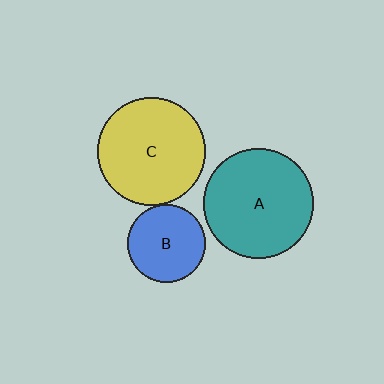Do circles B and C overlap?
Yes.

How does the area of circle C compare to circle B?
Approximately 1.9 times.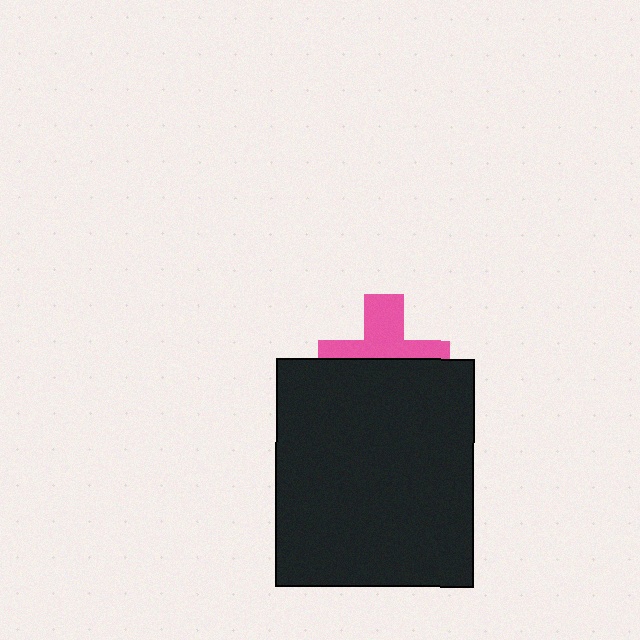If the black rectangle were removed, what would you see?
You would see the complete pink cross.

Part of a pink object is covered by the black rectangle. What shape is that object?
It is a cross.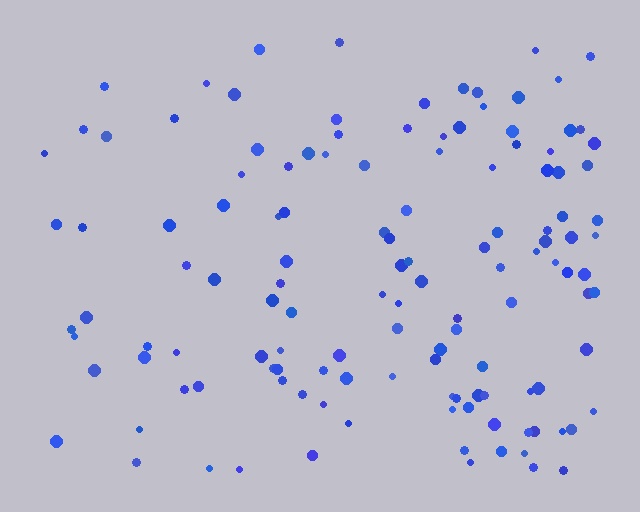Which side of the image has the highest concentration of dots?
The right.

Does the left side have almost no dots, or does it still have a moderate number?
Still a moderate number, just noticeably fewer than the right.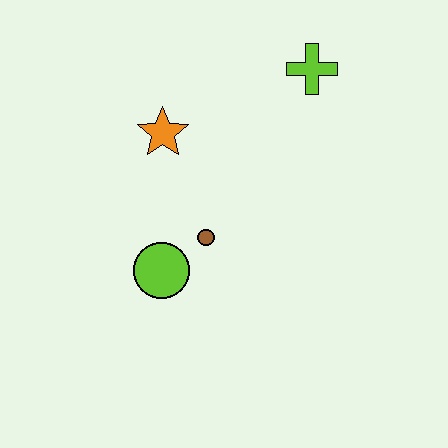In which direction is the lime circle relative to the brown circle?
The lime circle is to the left of the brown circle.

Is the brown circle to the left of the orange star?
No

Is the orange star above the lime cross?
No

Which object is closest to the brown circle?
The lime circle is closest to the brown circle.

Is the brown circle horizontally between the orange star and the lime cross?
Yes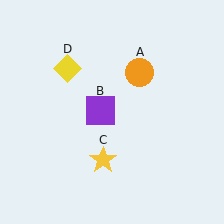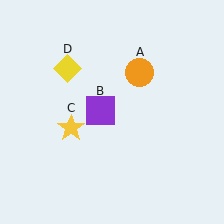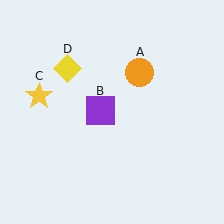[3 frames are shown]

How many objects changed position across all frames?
1 object changed position: yellow star (object C).